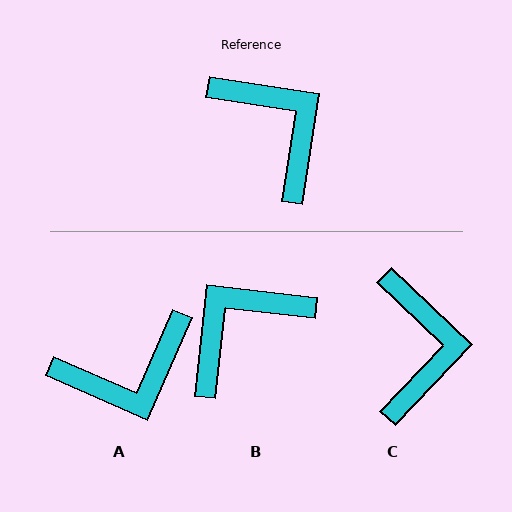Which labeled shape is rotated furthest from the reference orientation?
A, about 105 degrees away.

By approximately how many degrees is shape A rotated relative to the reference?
Approximately 105 degrees clockwise.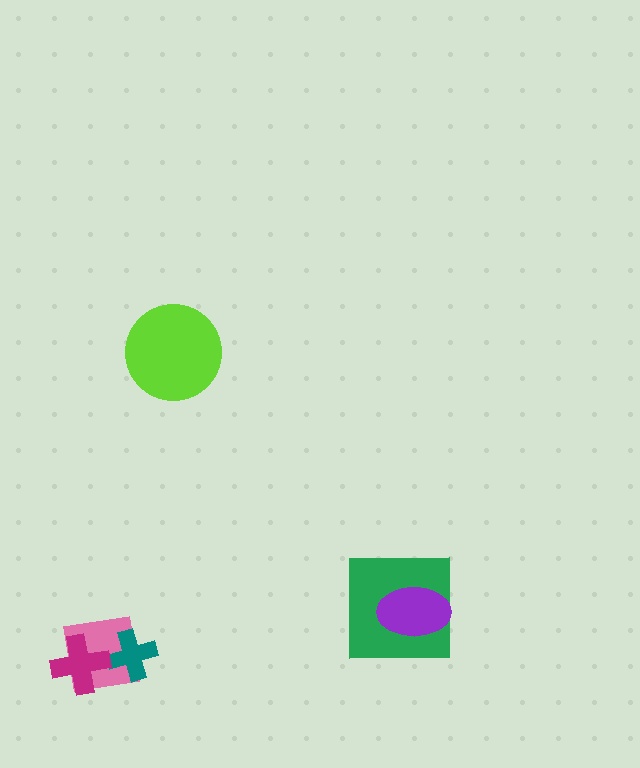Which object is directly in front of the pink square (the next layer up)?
The teal cross is directly in front of the pink square.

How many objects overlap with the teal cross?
1 object overlaps with the teal cross.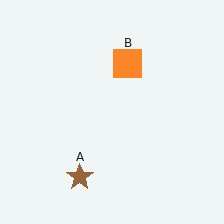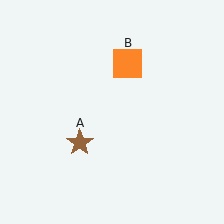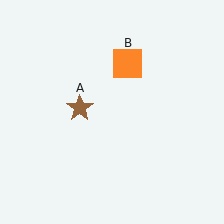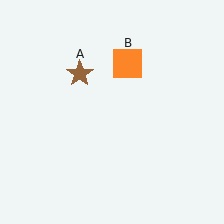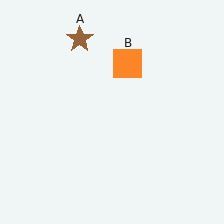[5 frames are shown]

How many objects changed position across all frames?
1 object changed position: brown star (object A).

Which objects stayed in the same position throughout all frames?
Orange square (object B) remained stationary.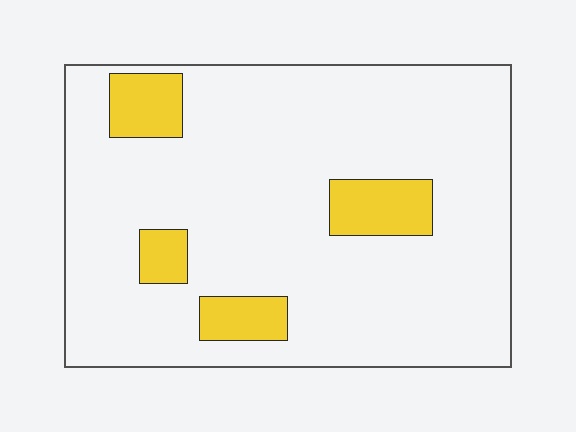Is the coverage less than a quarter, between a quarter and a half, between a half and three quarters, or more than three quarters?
Less than a quarter.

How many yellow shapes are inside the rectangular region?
4.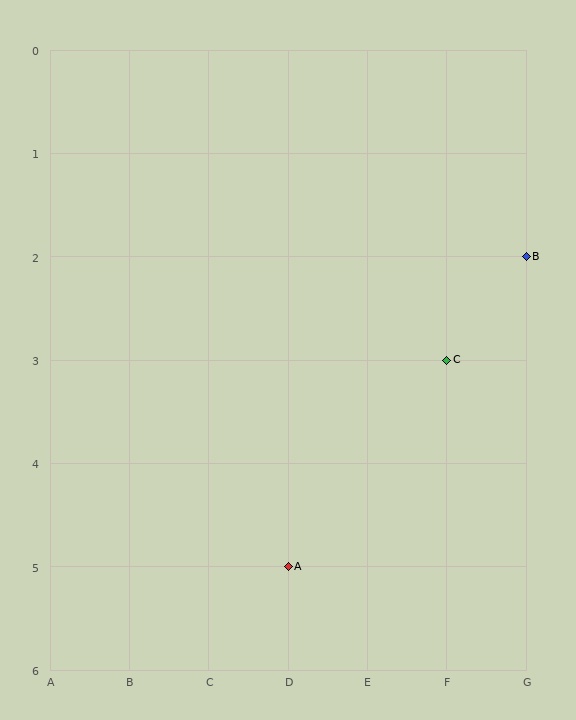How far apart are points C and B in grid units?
Points C and B are 1 column and 1 row apart (about 1.4 grid units diagonally).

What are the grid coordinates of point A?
Point A is at grid coordinates (D, 5).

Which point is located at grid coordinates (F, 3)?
Point C is at (F, 3).